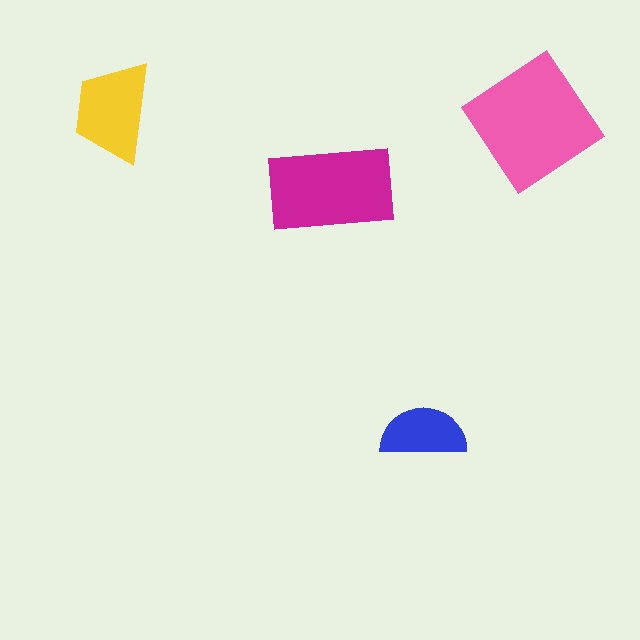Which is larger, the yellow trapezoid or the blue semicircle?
The yellow trapezoid.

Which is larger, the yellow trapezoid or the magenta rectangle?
The magenta rectangle.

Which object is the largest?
The pink diamond.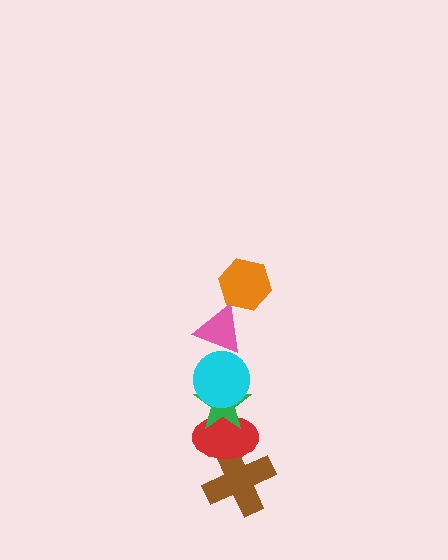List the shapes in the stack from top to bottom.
From top to bottom: the orange hexagon, the pink triangle, the cyan circle, the green star, the red ellipse, the brown cross.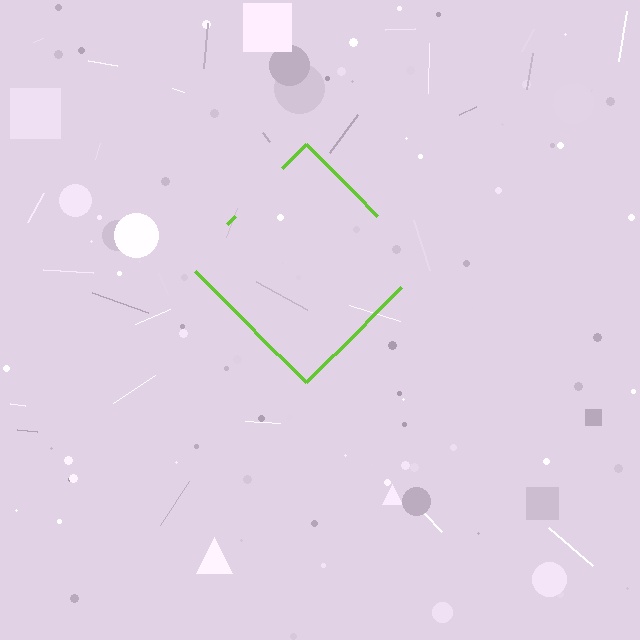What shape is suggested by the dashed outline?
The dashed outline suggests a diamond.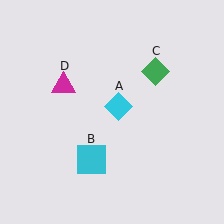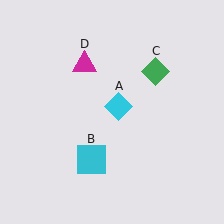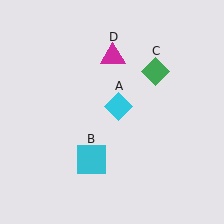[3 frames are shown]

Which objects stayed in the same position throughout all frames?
Cyan diamond (object A) and cyan square (object B) and green diamond (object C) remained stationary.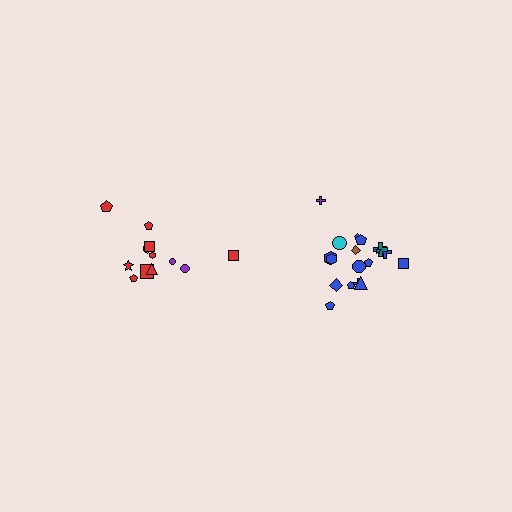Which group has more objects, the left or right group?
The right group.